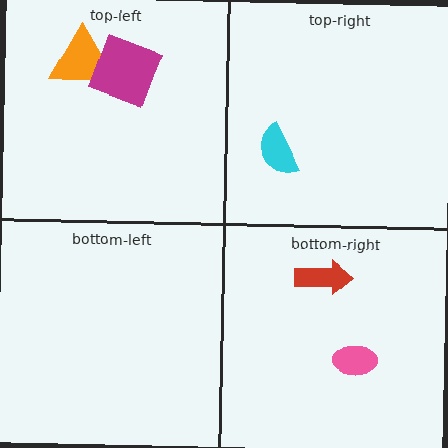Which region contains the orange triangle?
The top-left region.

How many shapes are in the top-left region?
2.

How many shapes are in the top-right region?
1.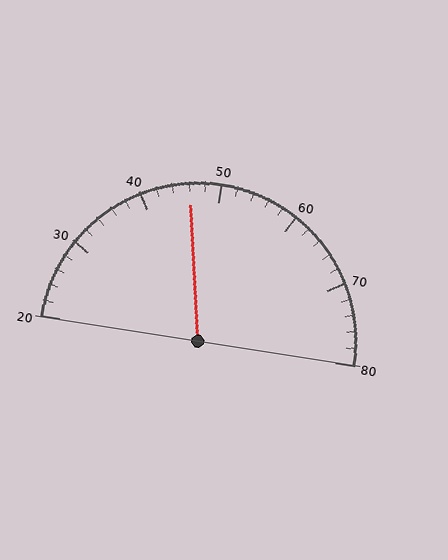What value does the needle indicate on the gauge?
The needle indicates approximately 46.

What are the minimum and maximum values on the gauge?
The gauge ranges from 20 to 80.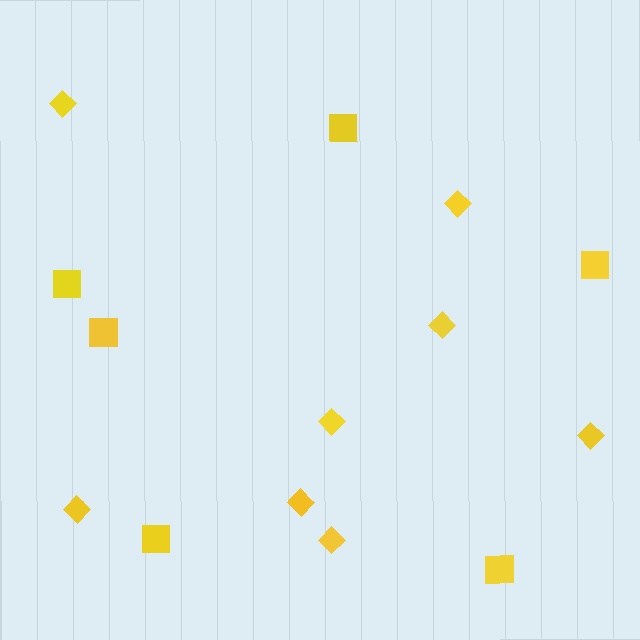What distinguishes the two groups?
There are 2 groups: one group of diamonds (8) and one group of squares (6).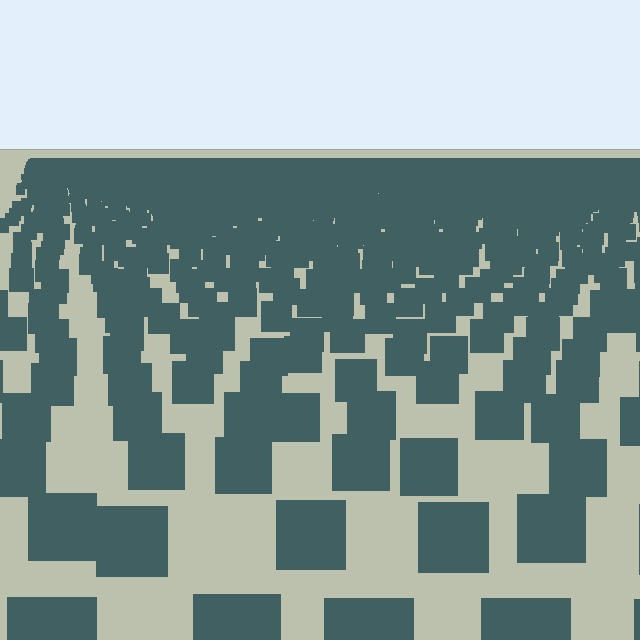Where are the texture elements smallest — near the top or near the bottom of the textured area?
Near the top.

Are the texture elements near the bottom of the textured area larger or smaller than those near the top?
Larger. Near the bottom, elements are closer to the viewer and appear at a bigger on-screen size.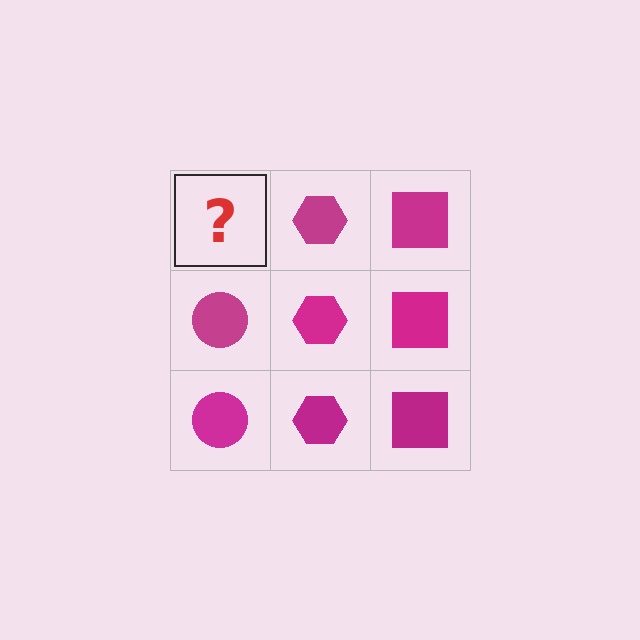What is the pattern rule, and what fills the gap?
The rule is that each column has a consistent shape. The gap should be filled with a magenta circle.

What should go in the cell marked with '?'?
The missing cell should contain a magenta circle.